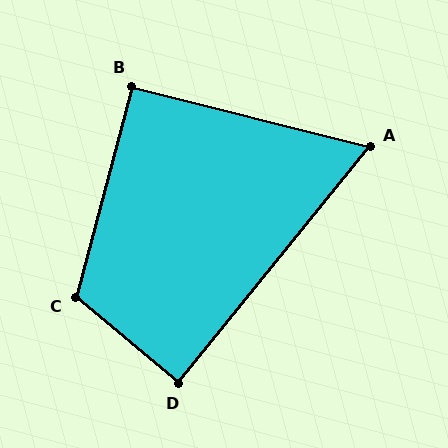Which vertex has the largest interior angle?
C, at approximately 115 degrees.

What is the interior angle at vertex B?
Approximately 91 degrees (approximately right).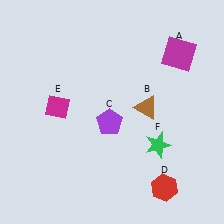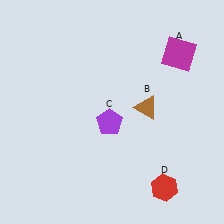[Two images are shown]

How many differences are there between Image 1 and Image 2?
There are 2 differences between the two images.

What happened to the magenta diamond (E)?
The magenta diamond (E) was removed in Image 2. It was in the top-left area of Image 1.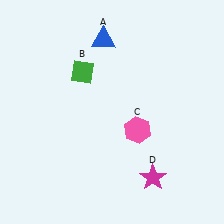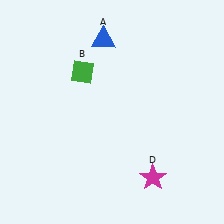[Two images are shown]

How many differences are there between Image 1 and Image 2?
There is 1 difference between the two images.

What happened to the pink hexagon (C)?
The pink hexagon (C) was removed in Image 2. It was in the bottom-right area of Image 1.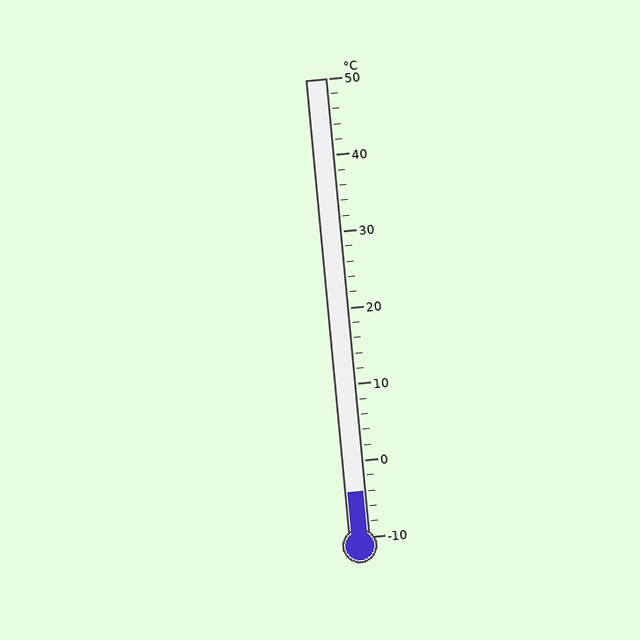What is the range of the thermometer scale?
The thermometer scale ranges from -10°C to 50°C.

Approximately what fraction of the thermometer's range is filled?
The thermometer is filled to approximately 10% of its range.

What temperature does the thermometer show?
The thermometer shows approximately -4°C.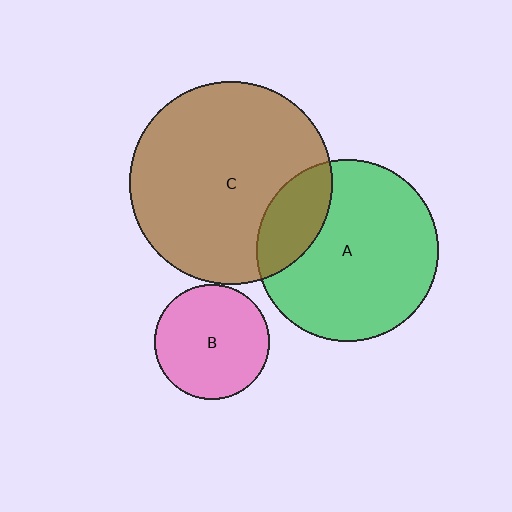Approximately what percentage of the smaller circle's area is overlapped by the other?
Approximately 20%.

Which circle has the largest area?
Circle C (brown).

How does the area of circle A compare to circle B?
Approximately 2.5 times.